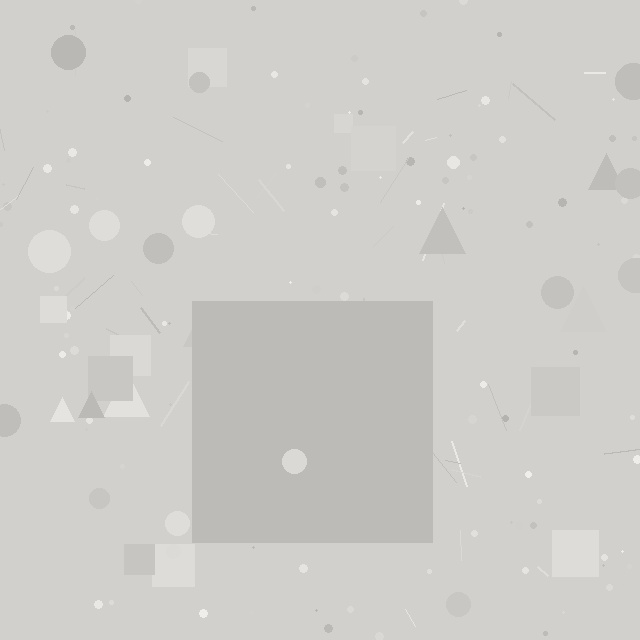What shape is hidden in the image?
A square is hidden in the image.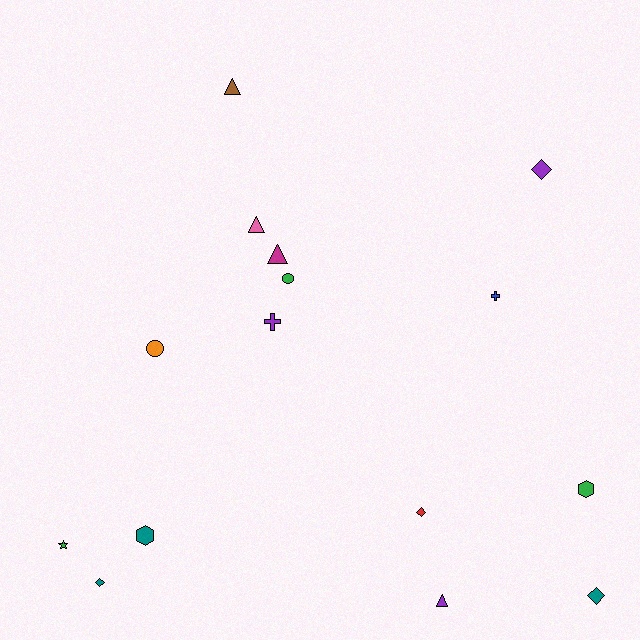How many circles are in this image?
There are 2 circles.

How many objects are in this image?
There are 15 objects.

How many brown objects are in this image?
There is 1 brown object.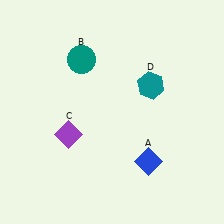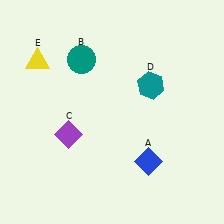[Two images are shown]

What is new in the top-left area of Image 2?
A yellow triangle (E) was added in the top-left area of Image 2.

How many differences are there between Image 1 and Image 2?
There is 1 difference between the two images.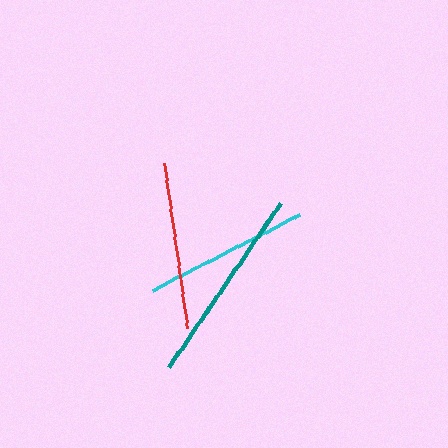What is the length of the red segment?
The red segment is approximately 167 pixels long.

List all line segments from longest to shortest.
From longest to shortest: teal, red, cyan.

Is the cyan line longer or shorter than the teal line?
The teal line is longer than the cyan line.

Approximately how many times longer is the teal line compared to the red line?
The teal line is approximately 1.2 times the length of the red line.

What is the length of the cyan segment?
The cyan segment is approximately 165 pixels long.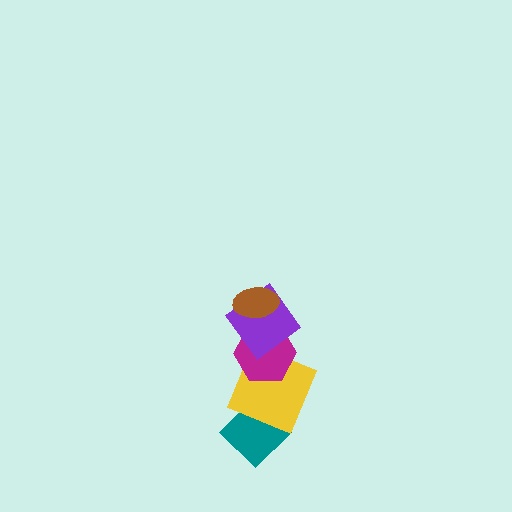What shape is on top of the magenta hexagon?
The purple diamond is on top of the magenta hexagon.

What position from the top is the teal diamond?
The teal diamond is 5th from the top.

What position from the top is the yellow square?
The yellow square is 4th from the top.